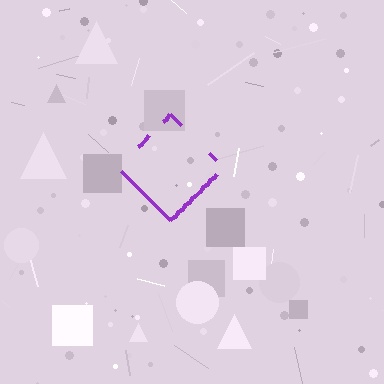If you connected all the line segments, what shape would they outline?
They would outline a diamond.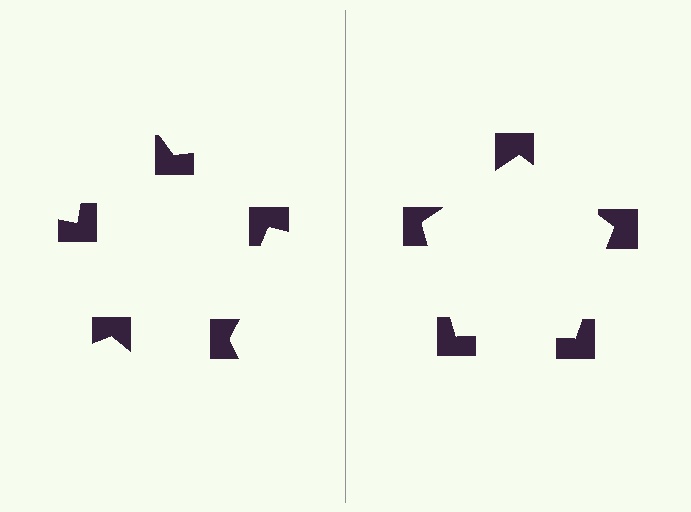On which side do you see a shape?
An illusory pentagon appears on the right side. On the left side the wedge cuts are rotated, so no coherent shape forms.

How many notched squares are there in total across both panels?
10 — 5 on each side.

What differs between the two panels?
The notched squares are positioned identically on both sides; only the wedge orientations differ. On the right they align to a pentagon; on the left they are misaligned.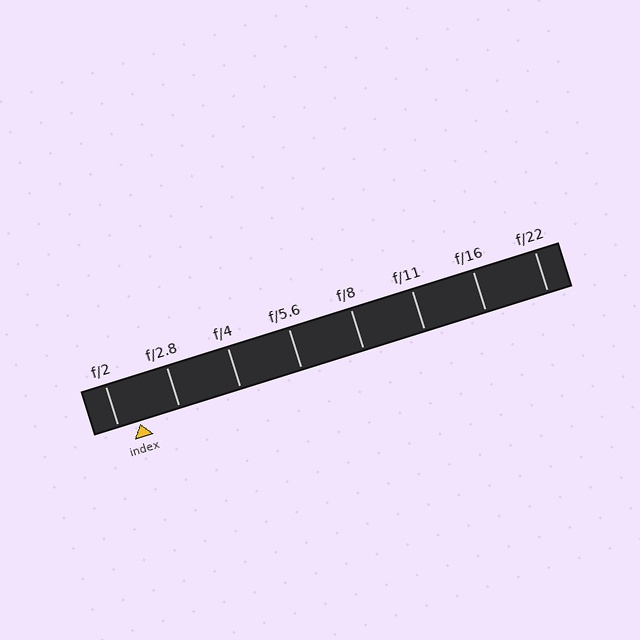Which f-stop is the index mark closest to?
The index mark is closest to f/2.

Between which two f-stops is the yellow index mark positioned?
The index mark is between f/2 and f/2.8.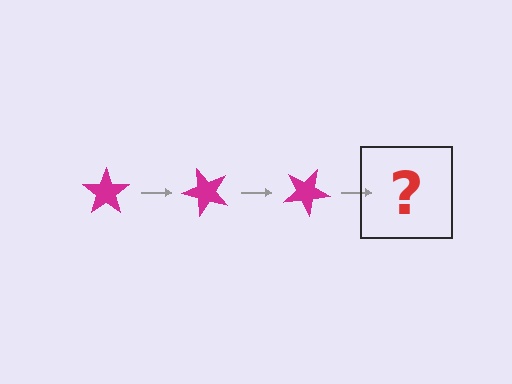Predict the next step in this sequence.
The next step is a magenta star rotated 150 degrees.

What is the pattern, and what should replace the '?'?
The pattern is that the star rotates 50 degrees each step. The '?' should be a magenta star rotated 150 degrees.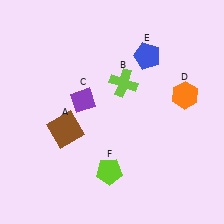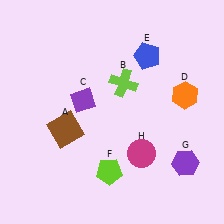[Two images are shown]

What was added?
A purple hexagon (G), a magenta circle (H) were added in Image 2.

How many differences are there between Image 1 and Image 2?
There are 2 differences between the two images.